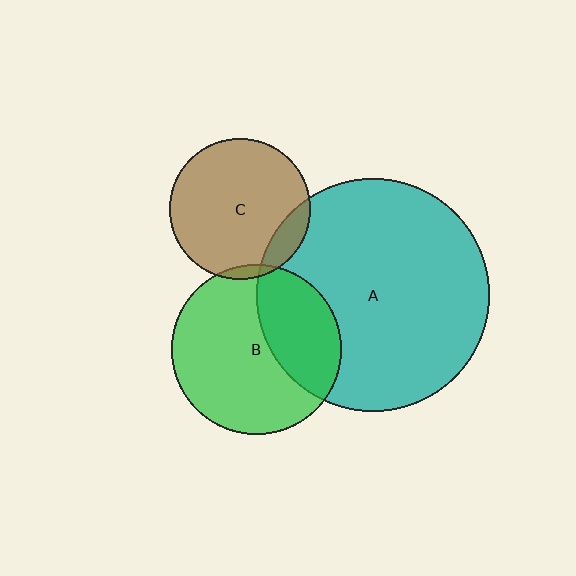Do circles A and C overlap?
Yes.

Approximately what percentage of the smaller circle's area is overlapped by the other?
Approximately 10%.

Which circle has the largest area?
Circle A (teal).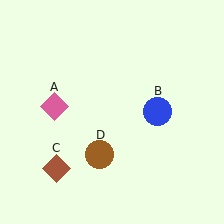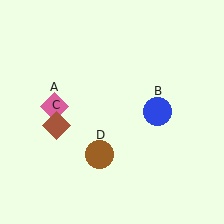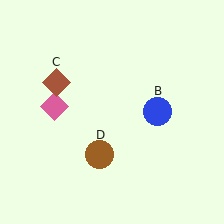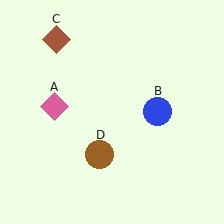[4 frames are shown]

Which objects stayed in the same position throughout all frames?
Pink diamond (object A) and blue circle (object B) and brown circle (object D) remained stationary.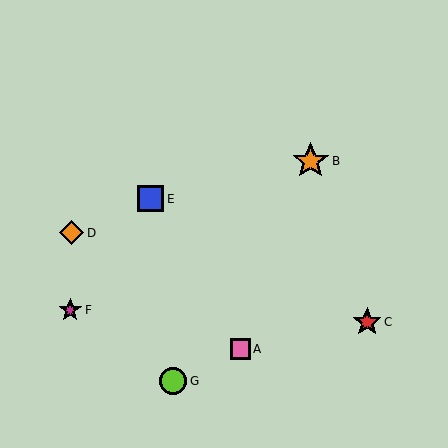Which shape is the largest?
The orange star (labeled B) is the largest.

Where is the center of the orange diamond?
The center of the orange diamond is at (71, 233).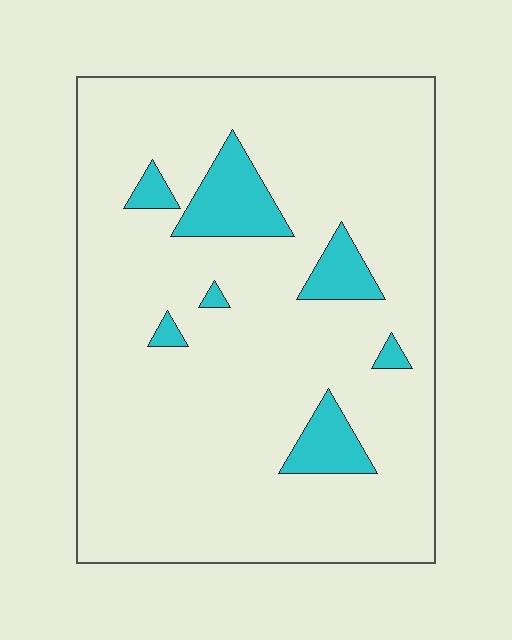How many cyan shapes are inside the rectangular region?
7.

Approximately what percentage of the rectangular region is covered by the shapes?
Approximately 10%.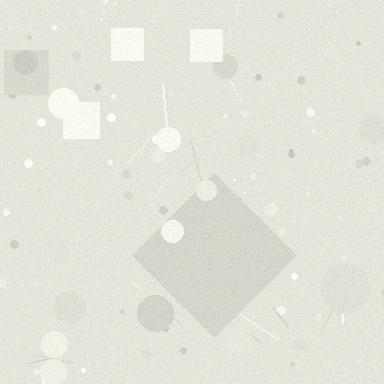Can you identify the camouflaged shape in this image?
The camouflaged shape is a diamond.